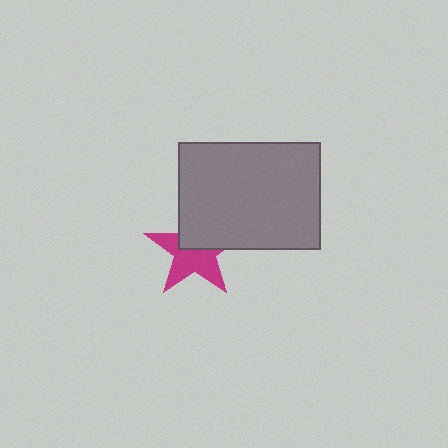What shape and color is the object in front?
The object in front is a gray rectangle.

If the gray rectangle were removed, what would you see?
You would see the complete magenta star.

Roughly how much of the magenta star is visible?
About half of it is visible (roughly 58%).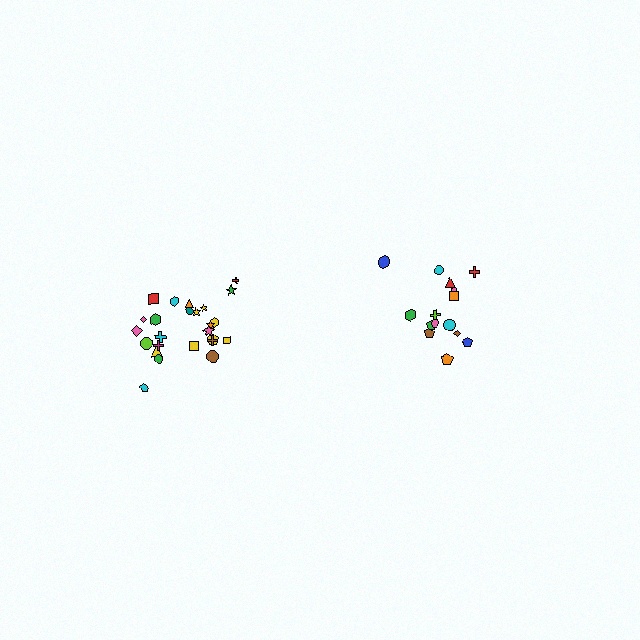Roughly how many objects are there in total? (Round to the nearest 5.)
Roughly 40 objects in total.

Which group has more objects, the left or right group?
The left group.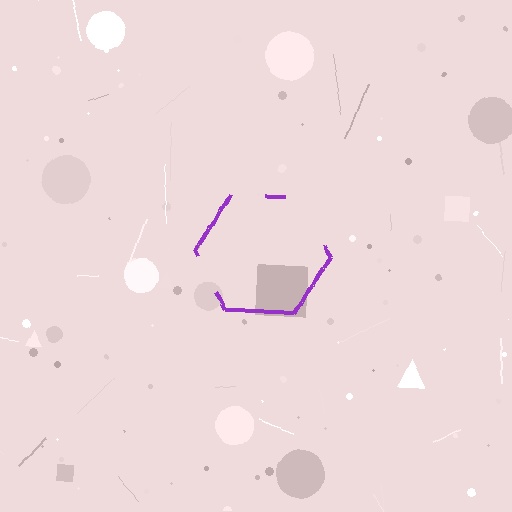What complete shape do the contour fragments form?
The contour fragments form a hexagon.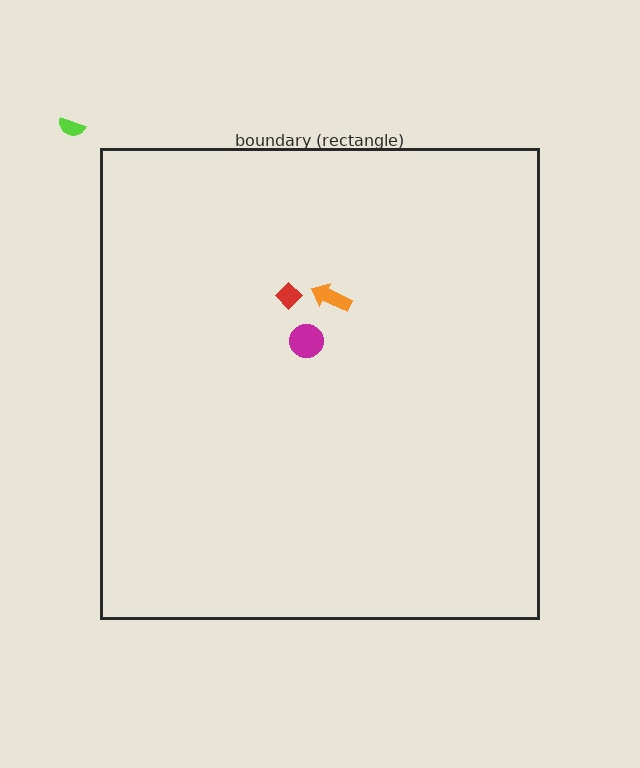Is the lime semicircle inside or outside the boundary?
Outside.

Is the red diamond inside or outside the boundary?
Inside.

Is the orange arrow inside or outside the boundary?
Inside.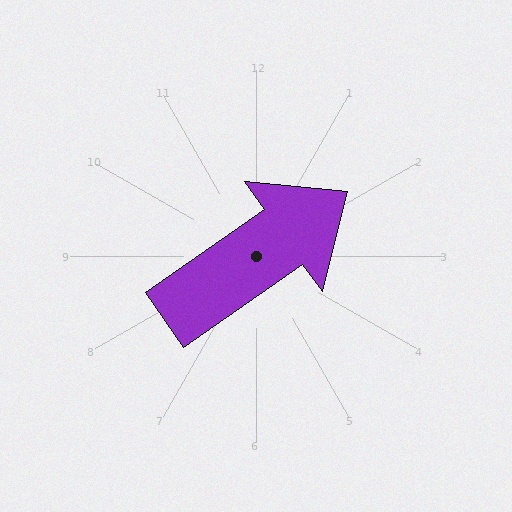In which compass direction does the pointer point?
Northeast.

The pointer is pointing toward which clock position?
Roughly 2 o'clock.